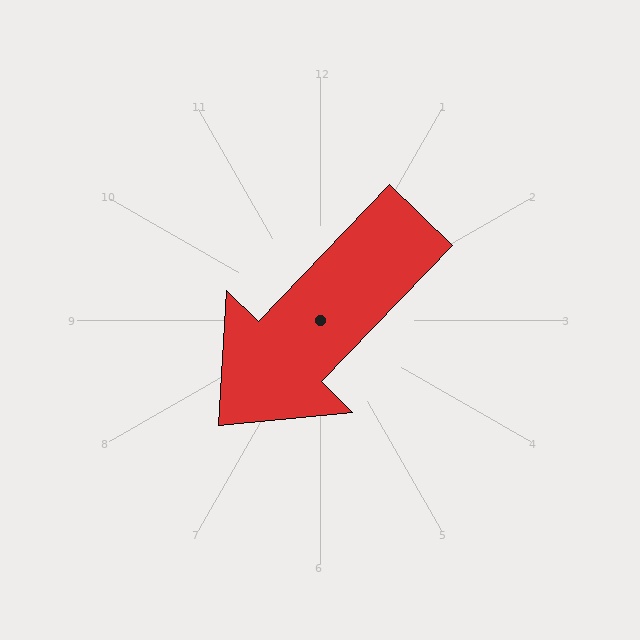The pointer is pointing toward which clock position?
Roughly 7 o'clock.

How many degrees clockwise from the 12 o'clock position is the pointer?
Approximately 224 degrees.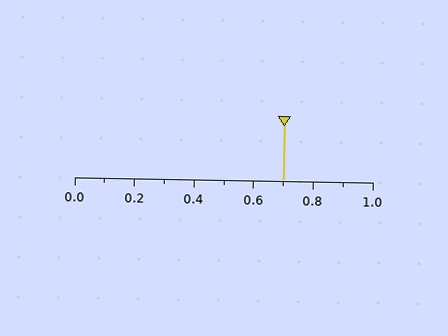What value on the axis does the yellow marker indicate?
The marker indicates approximately 0.7.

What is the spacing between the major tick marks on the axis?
The major ticks are spaced 0.2 apart.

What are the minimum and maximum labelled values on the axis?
The axis runs from 0.0 to 1.0.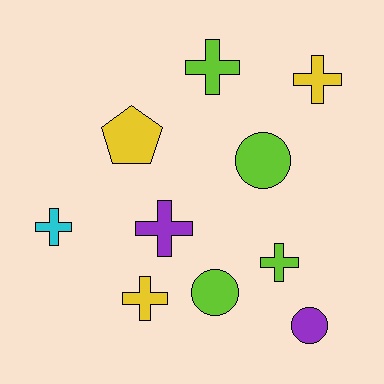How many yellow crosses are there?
There are 2 yellow crosses.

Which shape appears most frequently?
Cross, with 6 objects.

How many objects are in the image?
There are 10 objects.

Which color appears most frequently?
Lime, with 4 objects.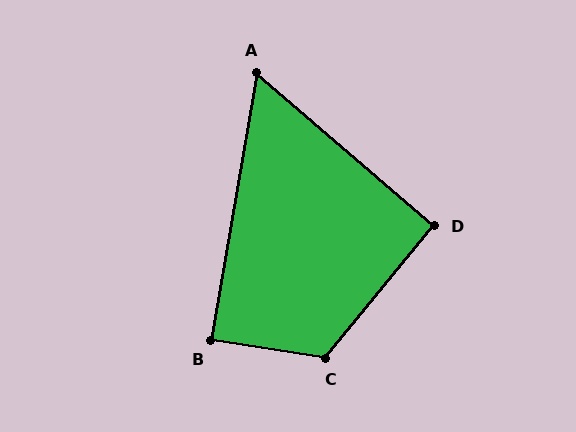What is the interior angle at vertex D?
Approximately 91 degrees (approximately right).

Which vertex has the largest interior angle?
C, at approximately 121 degrees.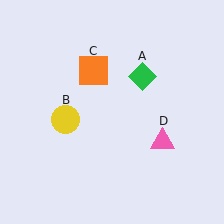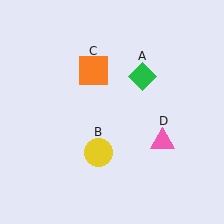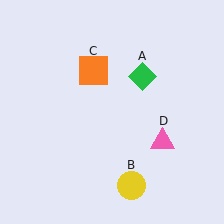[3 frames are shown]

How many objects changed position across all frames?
1 object changed position: yellow circle (object B).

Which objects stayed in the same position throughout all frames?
Green diamond (object A) and orange square (object C) and pink triangle (object D) remained stationary.